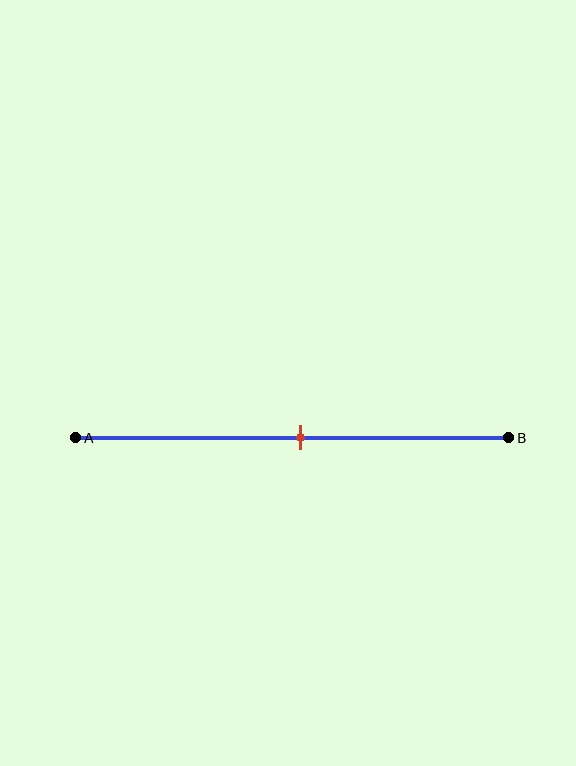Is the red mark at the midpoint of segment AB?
Yes, the mark is approximately at the midpoint.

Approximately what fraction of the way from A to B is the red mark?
The red mark is approximately 50% of the way from A to B.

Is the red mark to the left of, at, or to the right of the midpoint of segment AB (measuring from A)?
The red mark is approximately at the midpoint of segment AB.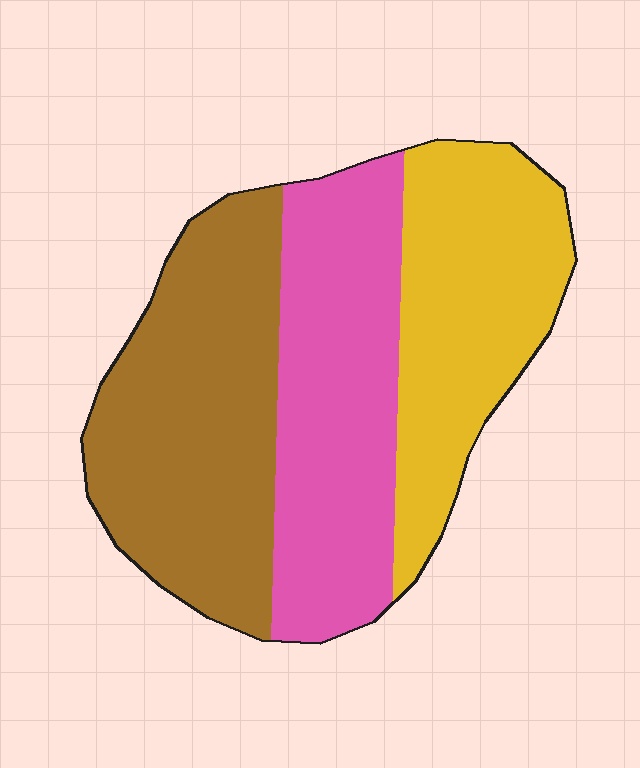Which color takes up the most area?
Brown, at roughly 35%.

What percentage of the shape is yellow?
Yellow covers 30% of the shape.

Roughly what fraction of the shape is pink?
Pink takes up about one third (1/3) of the shape.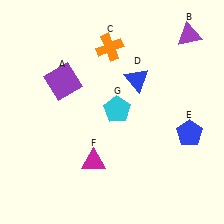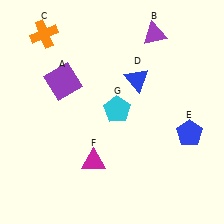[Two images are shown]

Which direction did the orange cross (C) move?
The orange cross (C) moved left.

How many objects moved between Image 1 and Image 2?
2 objects moved between the two images.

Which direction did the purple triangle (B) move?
The purple triangle (B) moved left.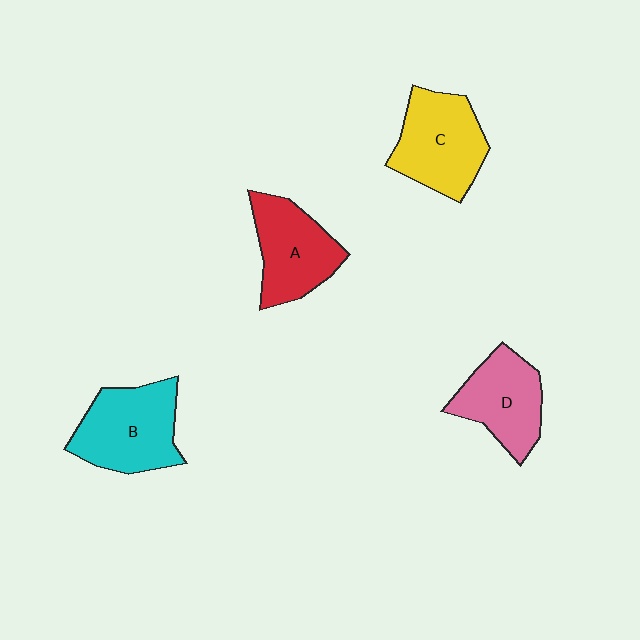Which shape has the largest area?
Shape B (cyan).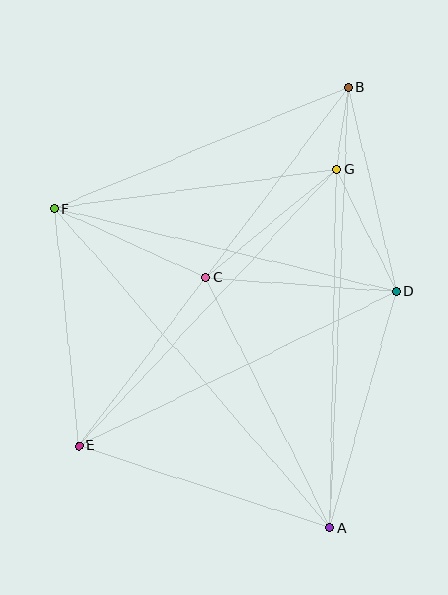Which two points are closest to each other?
Points B and G are closest to each other.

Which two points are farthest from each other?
Points B and E are farthest from each other.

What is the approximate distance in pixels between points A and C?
The distance between A and C is approximately 280 pixels.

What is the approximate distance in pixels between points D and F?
The distance between D and F is approximately 352 pixels.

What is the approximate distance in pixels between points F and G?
The distance between F and G is approximately 285 pixels.